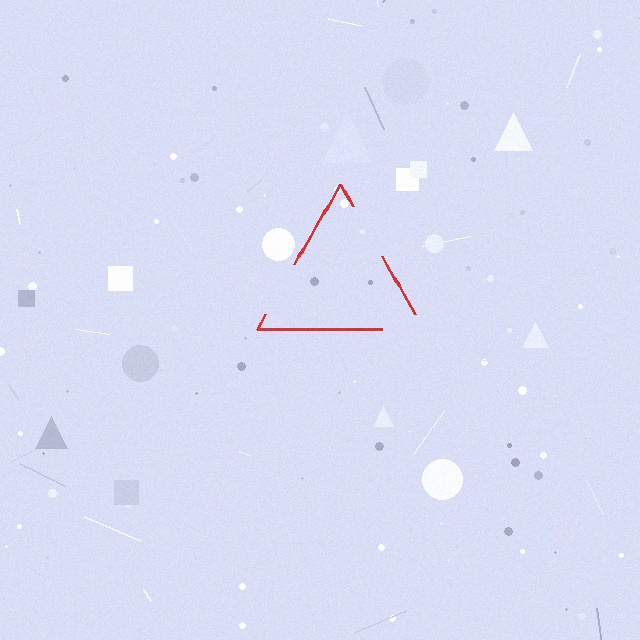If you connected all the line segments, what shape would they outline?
They would outline a triangle.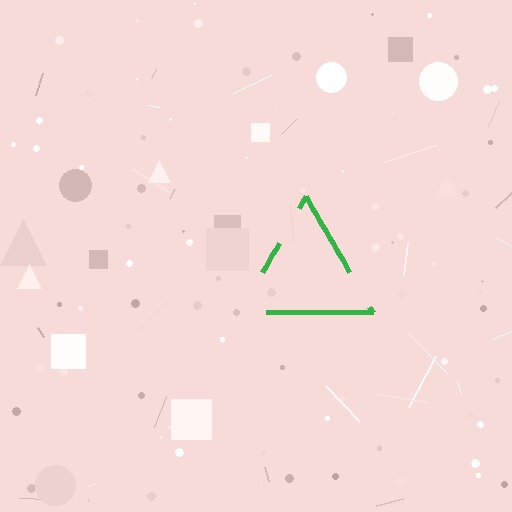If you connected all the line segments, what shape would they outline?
They would outline a triangle.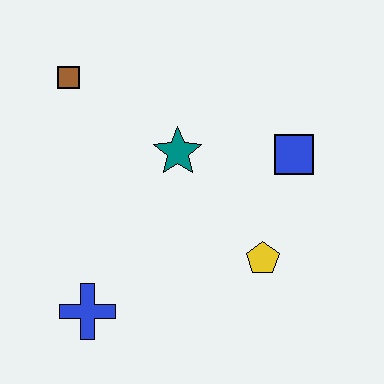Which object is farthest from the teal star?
The blue cross is farthest from the teal star.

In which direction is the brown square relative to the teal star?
The brown square is to the left of the teal star.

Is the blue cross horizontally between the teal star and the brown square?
Yes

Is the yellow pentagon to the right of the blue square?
No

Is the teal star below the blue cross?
No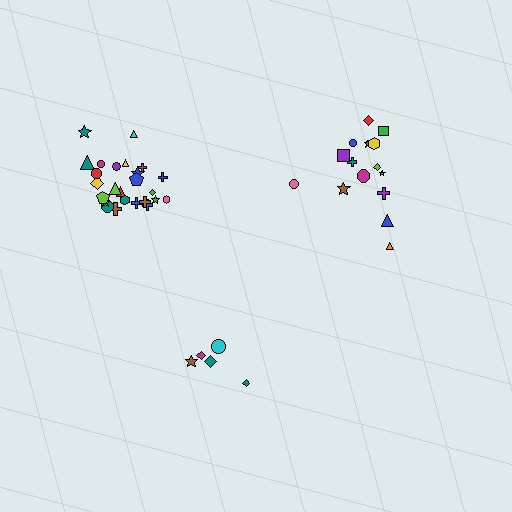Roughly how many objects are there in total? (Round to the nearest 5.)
Roughly 45 objects in total.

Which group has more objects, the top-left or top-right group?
The top-left group.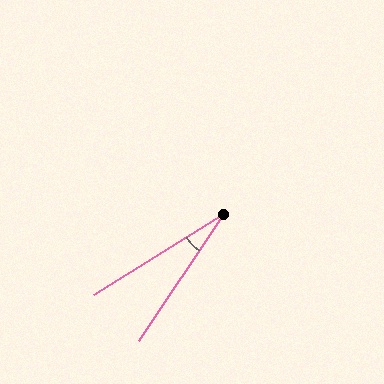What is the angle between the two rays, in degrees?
Approximately 24 degrees.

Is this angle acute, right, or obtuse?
It is acute.